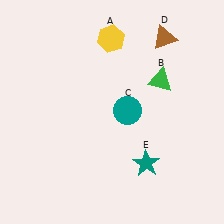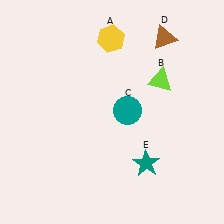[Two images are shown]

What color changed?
The triangle (B) changed from green in Image 1 to lime in Image 2.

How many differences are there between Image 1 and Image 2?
There is 1 difference between the two images.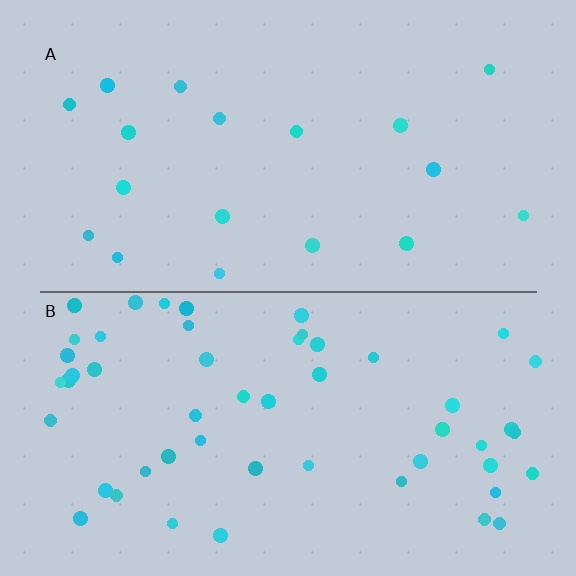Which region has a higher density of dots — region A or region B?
B (the bottom).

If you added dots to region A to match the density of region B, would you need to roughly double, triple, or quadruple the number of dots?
Approximately triple.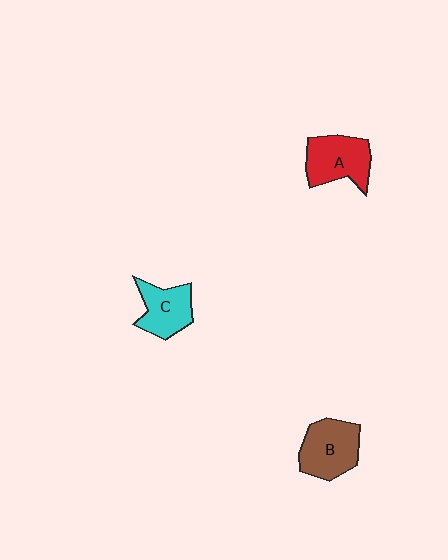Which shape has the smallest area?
Shape C (cyan).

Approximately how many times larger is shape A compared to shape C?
Approximately 1.2 times.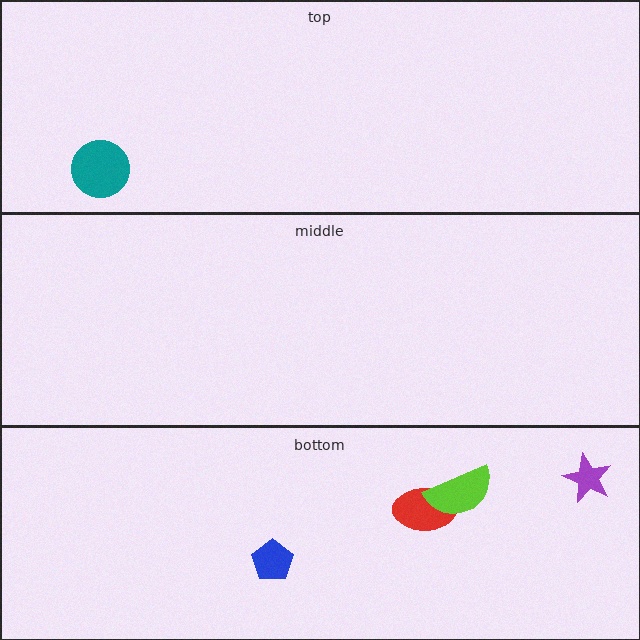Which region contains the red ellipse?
The bottom region.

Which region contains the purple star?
The bottom region.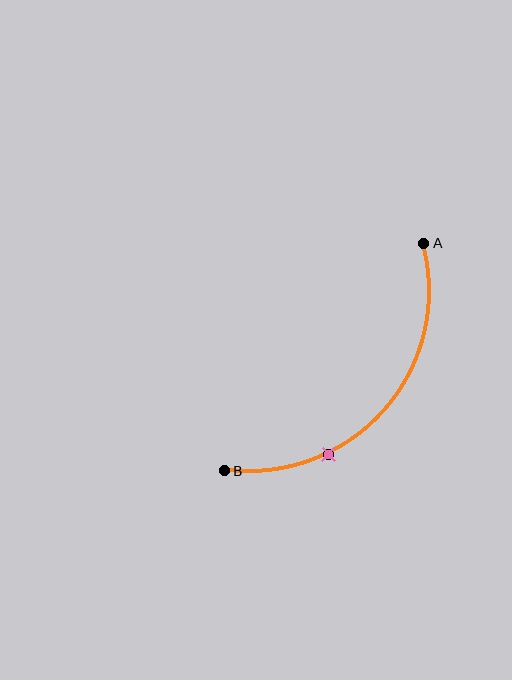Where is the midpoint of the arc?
The arc midpoint is the point on the curve farthest from the straight line joining A and B. It sits below and to the right of that line.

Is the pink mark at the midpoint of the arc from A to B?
No. The pink mark lies on the arc but is closer to endpoint B. The arc midpoint would be at the point on the curve equidistant along the arc from both A and B.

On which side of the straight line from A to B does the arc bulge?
The arc bulges below and to the right of the straight line connecting A and B.